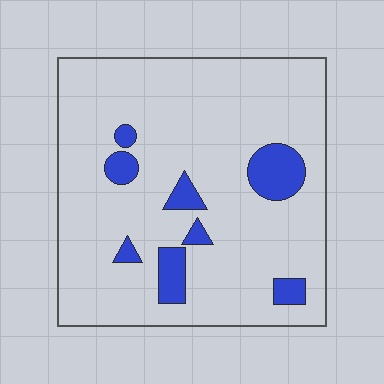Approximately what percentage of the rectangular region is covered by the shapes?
Approximately 10%.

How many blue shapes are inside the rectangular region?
8.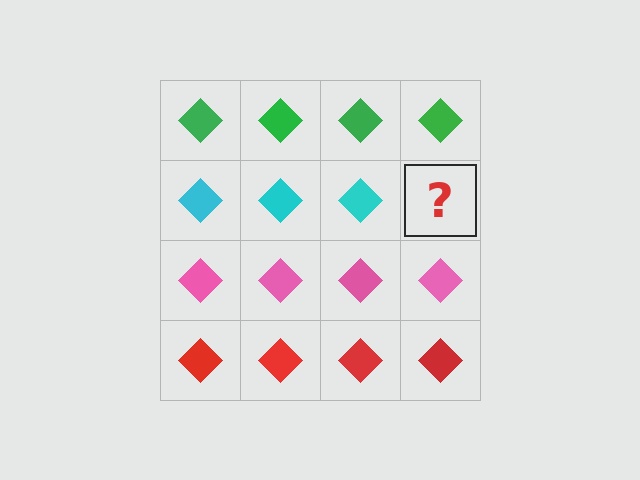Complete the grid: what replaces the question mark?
The question mark should be replaced with a cyan diamond.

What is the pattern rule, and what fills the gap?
The rule is that each row has a consistent color. The gap should be filled with a cyan diamond.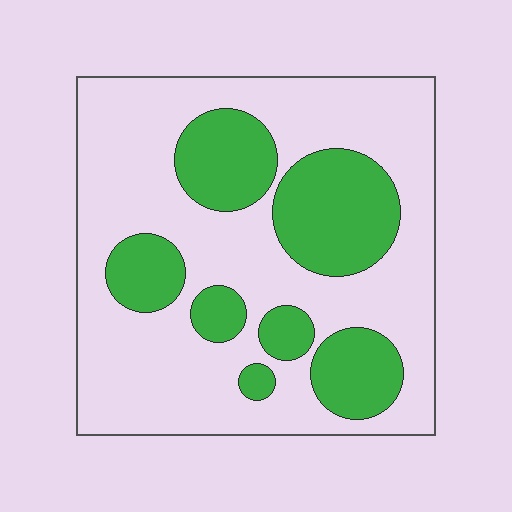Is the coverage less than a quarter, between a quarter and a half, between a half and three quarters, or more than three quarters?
Between a quarter and a half.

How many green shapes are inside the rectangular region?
7.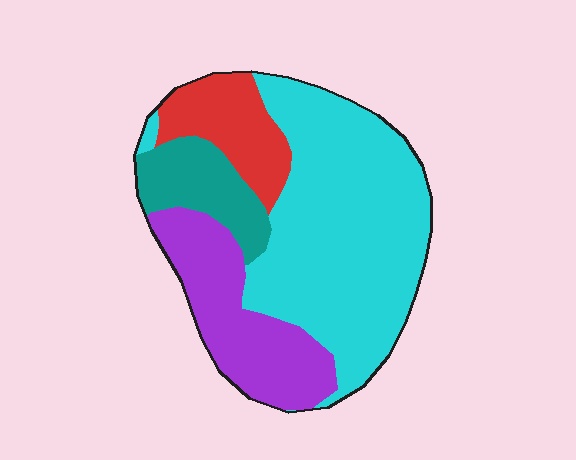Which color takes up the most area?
Cyan, at roughly 50%.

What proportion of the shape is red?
Red takes up about one eighth (1/8) of the shape.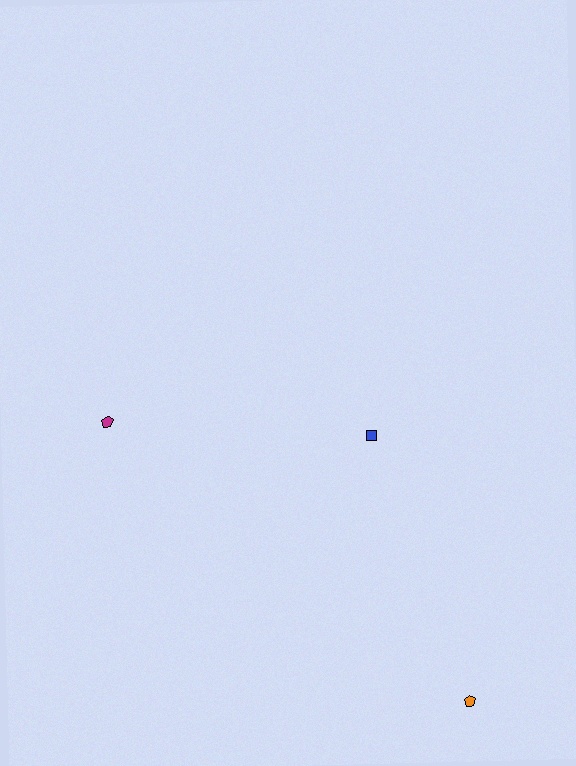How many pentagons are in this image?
There are 2 pentagons.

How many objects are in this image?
There are 3 objects.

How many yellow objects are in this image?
There are no yellow objects.